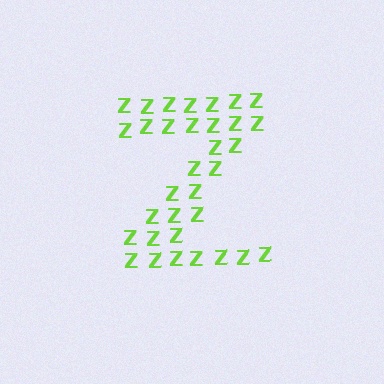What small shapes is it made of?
It is made of small letter Z's.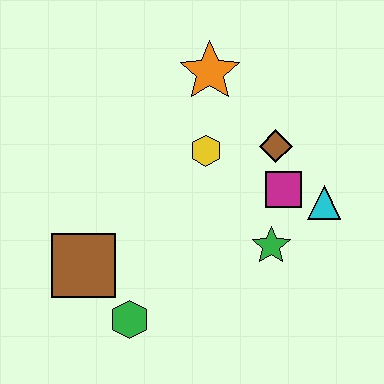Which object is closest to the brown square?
The green hexagon is closest to the brown square.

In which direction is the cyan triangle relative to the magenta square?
The cyan triangle is to the right of the magenta square.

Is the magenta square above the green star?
Yes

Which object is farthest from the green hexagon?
The orange star is farthest from the green hexagon.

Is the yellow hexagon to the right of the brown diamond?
No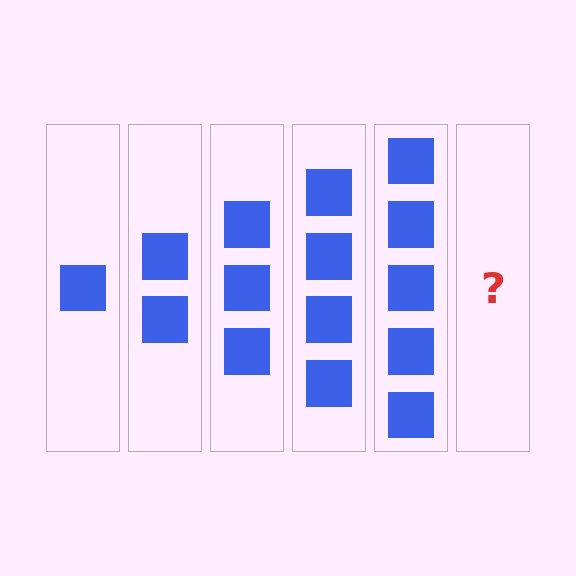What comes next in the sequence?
The next element should be 6 squares.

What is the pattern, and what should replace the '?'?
The pattern is that each step adds one more square. The '?' should be 6 squares.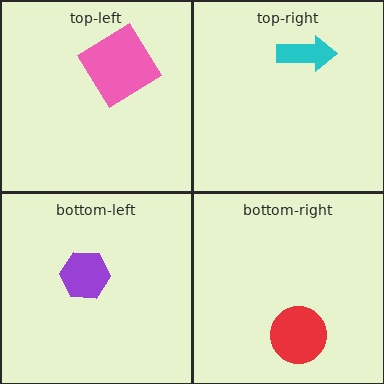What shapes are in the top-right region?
The cyan arrow.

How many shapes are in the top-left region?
1.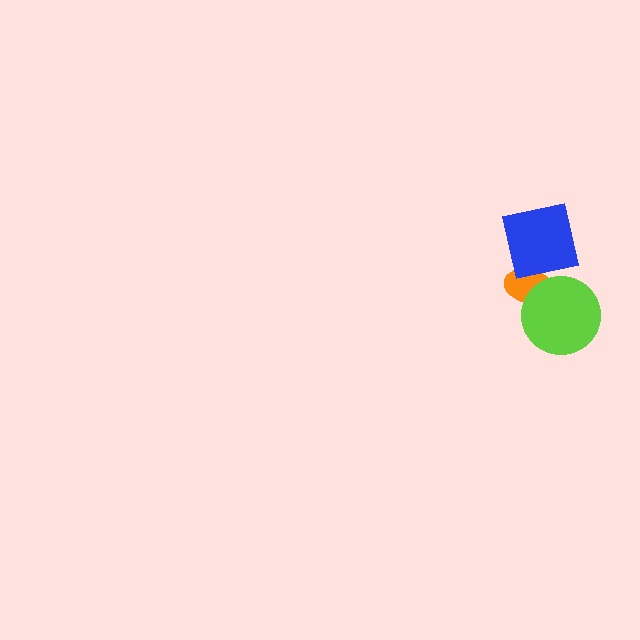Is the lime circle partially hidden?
No, no other shape covers it.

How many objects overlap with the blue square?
1 object overlaps with the blue square.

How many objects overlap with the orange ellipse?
2 objects overlap with the orange ellipse.